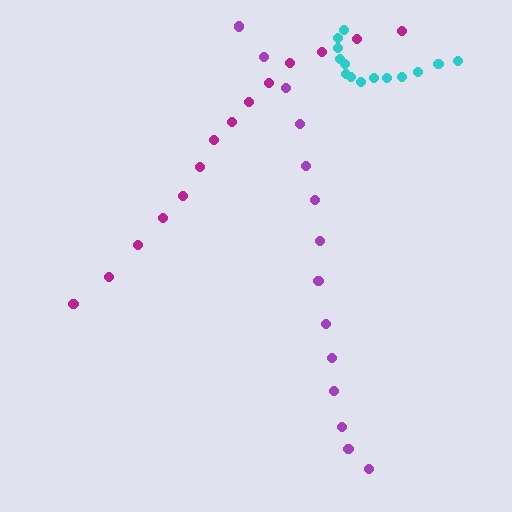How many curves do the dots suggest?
There are 3 distinct paths.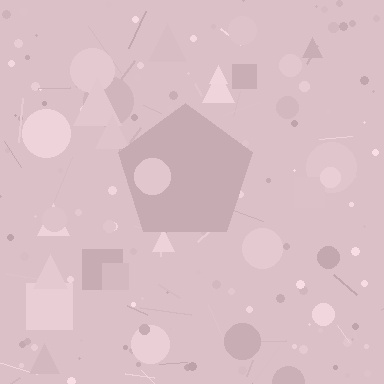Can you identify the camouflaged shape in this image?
The camouflaged shape is a pentagon.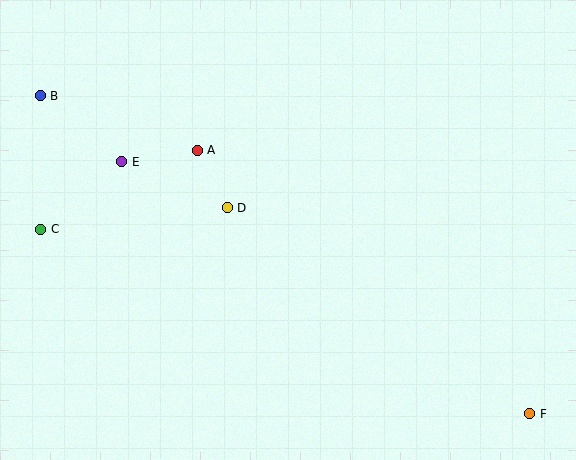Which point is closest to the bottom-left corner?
Point C is closest to the bottom-left corner.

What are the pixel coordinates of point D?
Point D is at (227, 208).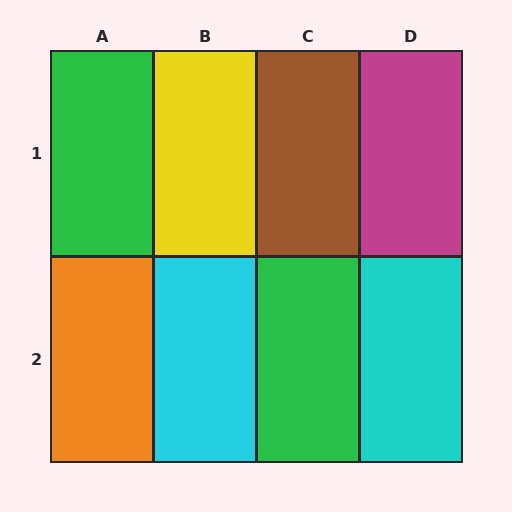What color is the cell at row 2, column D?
Cyan.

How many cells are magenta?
1 cell is magenta.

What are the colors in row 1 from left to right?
Green, yellow, brown, magenta.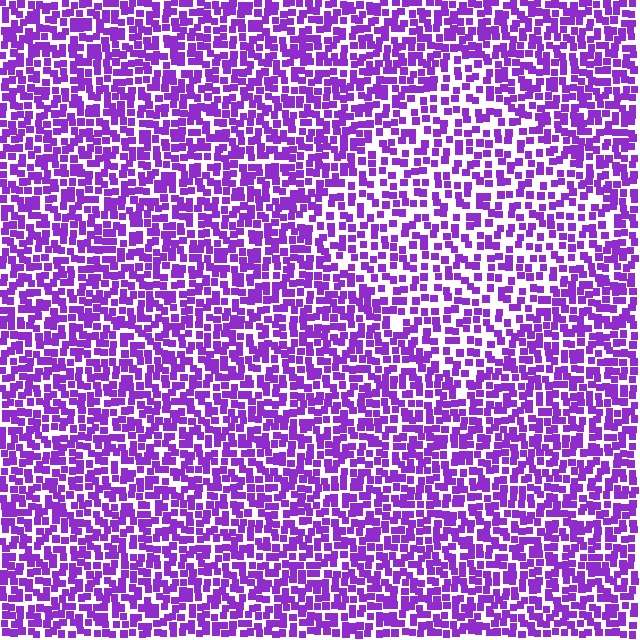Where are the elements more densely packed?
The elements are more densely packed outside the diamond boundary.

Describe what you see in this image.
The image contains small purple elements arranged at two different densities. A diamond-shaped region is visible where the elements are less densely packed than the surrounding area.